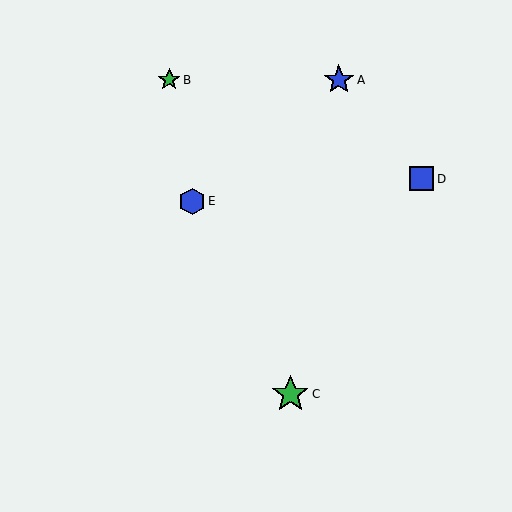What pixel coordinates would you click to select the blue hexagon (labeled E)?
Click at (192, 201) to select the blue hexagon E.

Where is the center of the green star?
The center of the green star is at (290, 394).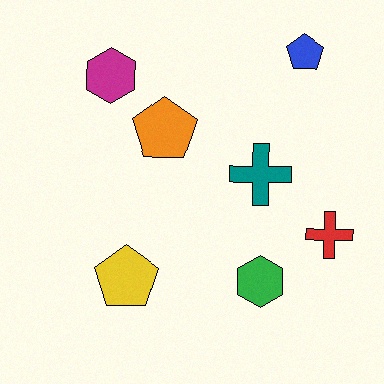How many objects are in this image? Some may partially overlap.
There are 7 objects.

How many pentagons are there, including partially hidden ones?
There are 3 pentagons.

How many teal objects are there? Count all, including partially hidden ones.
There is 1 teal object.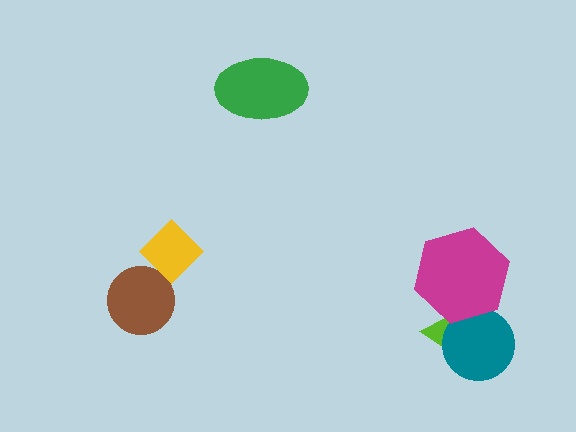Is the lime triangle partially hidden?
Yes, it is partially covered by another shape.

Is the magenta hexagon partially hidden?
No, no other shape covers it.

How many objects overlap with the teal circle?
2 objects overlap with the teal circle.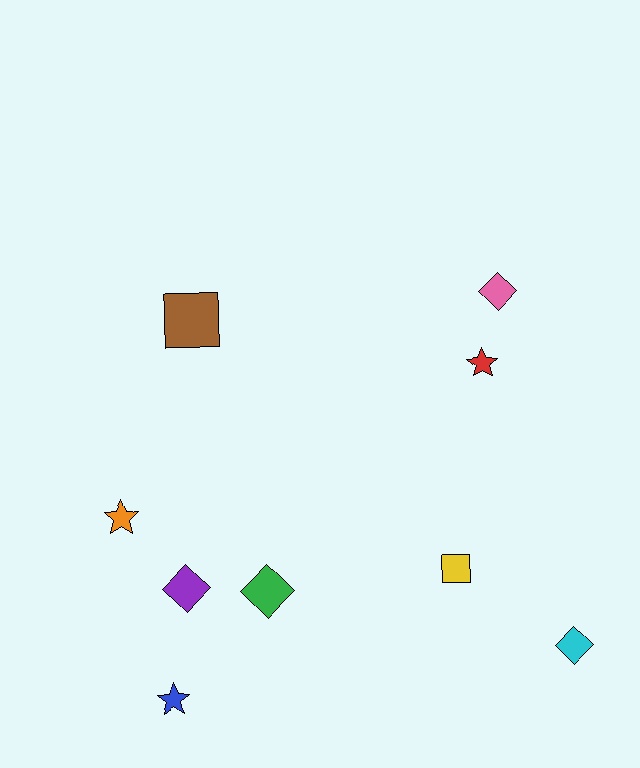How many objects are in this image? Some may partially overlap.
There are 9 objects.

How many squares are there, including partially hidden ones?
There are 2 squares.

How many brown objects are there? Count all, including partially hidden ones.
There is 1 brown object.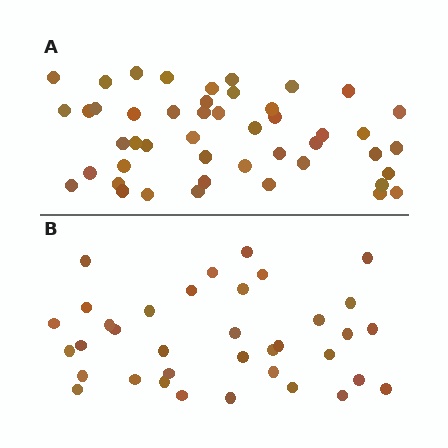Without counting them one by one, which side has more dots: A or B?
Region A (the top region) has more dots.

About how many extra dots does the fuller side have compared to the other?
Region A has roughly 12 or so more dots than region B.